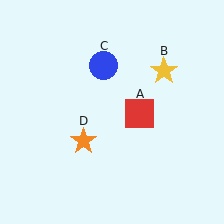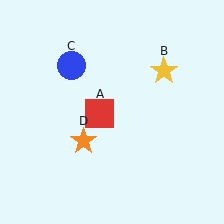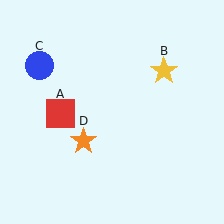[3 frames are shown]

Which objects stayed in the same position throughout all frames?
Yellow star (object B) and orange star (object D) remained stationary.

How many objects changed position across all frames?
2 objects changed position: red square (object A), blue circle (object C).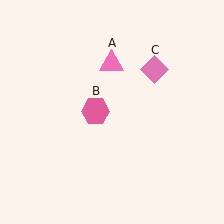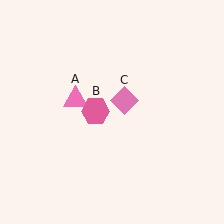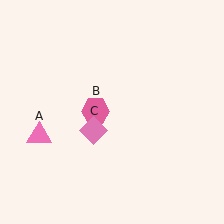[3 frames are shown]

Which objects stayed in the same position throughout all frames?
Pink hexagon (object B) remained stationary.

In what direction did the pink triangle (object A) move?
The pink triangle (object A) moved down and to the left.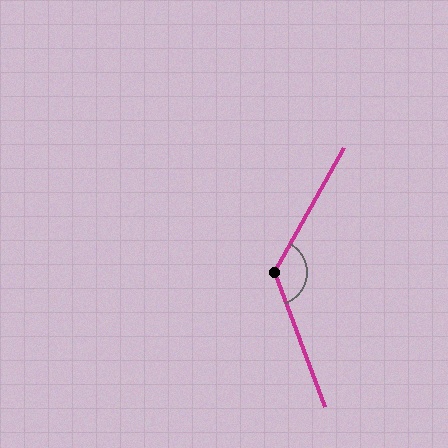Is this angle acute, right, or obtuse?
It is obtuse.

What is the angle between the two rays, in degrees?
Approximately 130 degrees.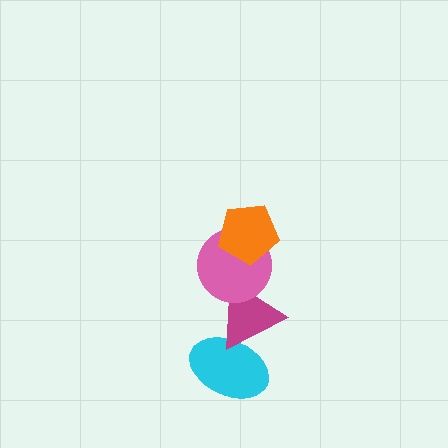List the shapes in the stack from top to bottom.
From top to bottom: the orange pentagon, the pink circle, the magenta triangle, the cyan ellipse.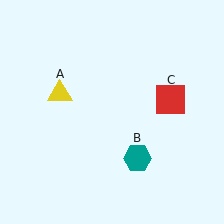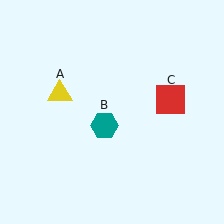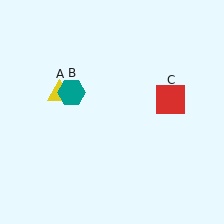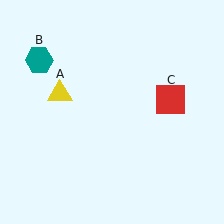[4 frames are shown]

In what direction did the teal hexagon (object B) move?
The teal hexagon (object B) moved up and to the left.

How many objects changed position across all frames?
1 object changed position: teal hexagon (object B).